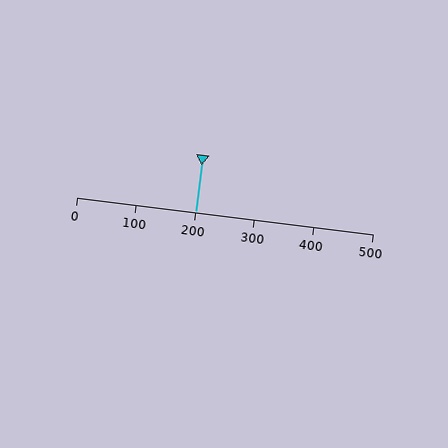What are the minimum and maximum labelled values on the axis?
The axis runs from 0 to 500.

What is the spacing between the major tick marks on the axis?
The major ticks are spaced 100 apart.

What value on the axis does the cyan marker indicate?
The marker indicates approximately 200.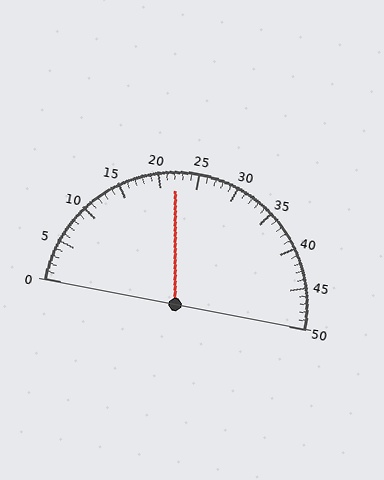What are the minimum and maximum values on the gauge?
The gauge ranges from 0 to 50.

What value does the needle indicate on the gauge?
The needle indicates approximately 22.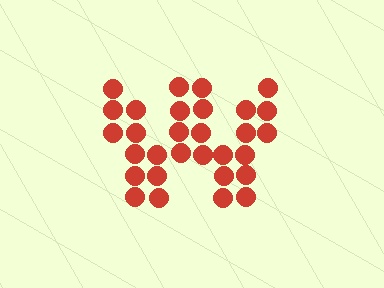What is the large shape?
The large shape is the letter W.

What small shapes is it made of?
It is made of small circles.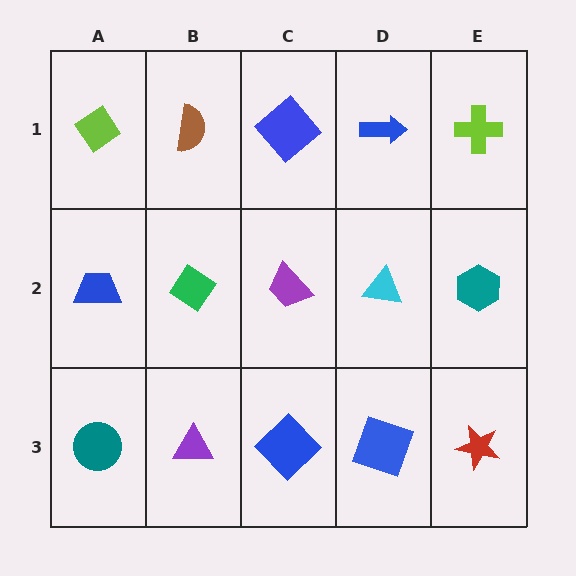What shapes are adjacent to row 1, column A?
A blue trapezoid (row 2, column A), a brown semicircle (row 1, column B).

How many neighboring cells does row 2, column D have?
4.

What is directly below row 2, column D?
A blue square.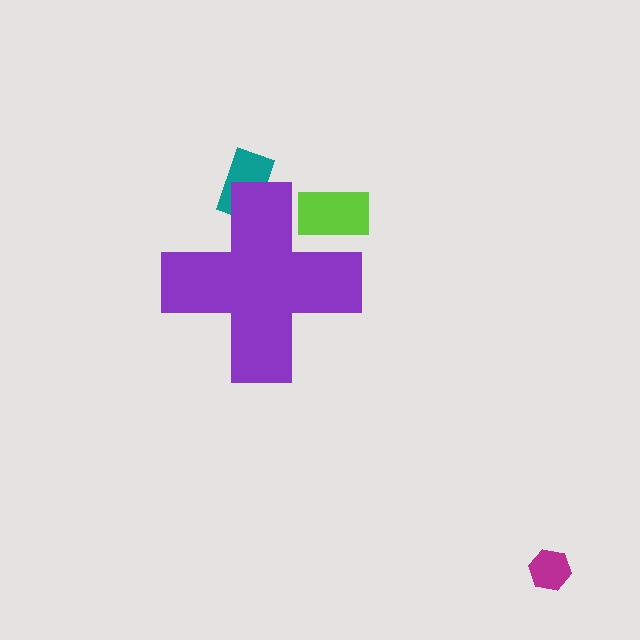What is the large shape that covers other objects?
A purple cross.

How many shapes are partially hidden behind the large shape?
2 shapes are partially hidden.